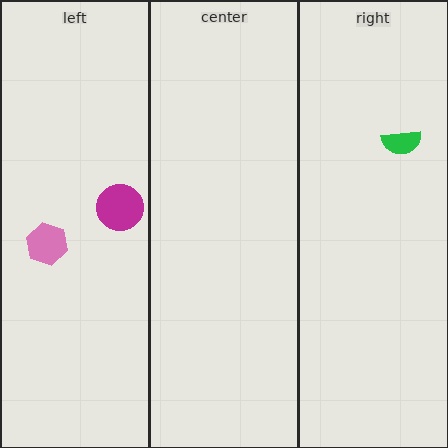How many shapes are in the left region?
2.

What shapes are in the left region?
The magenta circle, the pink hexagon.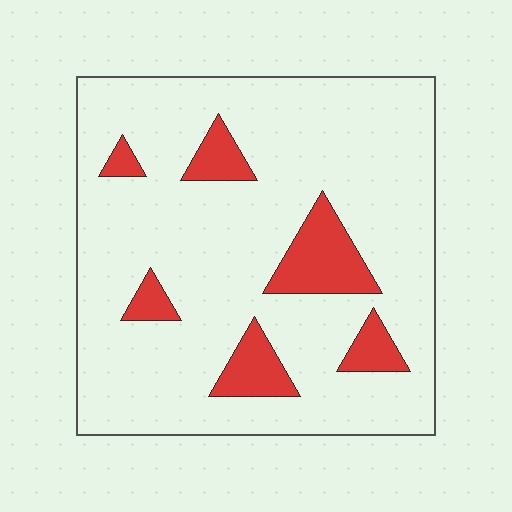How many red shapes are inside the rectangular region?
6.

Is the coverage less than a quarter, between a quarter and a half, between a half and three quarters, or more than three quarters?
Less than a quarter.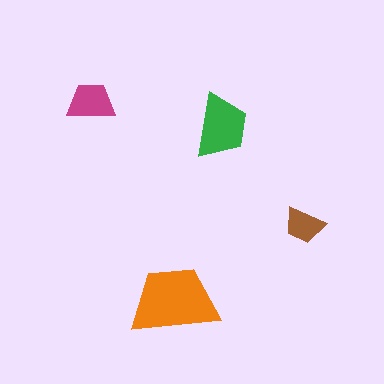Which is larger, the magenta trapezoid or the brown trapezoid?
The magenta one.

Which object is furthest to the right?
The brown trapezoid is rightmost.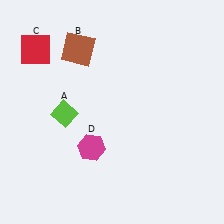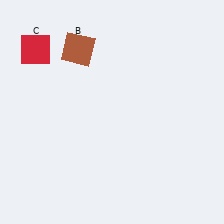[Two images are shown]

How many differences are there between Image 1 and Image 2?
There are 2 differences between the two images.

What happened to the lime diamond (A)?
The lime diamond (A) was removed in Image 2. It was in the bottom-left area of Image 1.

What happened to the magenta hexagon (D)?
The magenta hexagon (D) was removed in Image 2. It was in the bottom-left area of Image 1.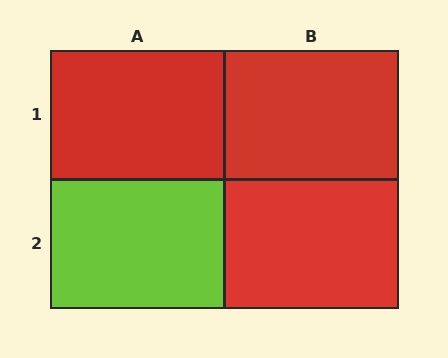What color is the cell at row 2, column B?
Red.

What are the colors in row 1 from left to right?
Red, red.